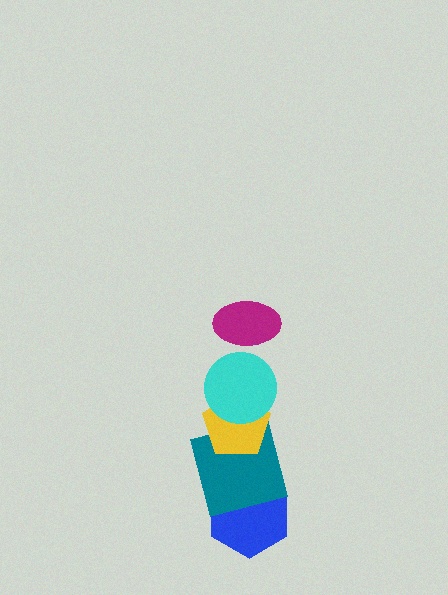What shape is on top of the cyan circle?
The magenta ellipse is on top of the cyan circle.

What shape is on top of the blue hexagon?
The teal square is on top of the blue hexagon.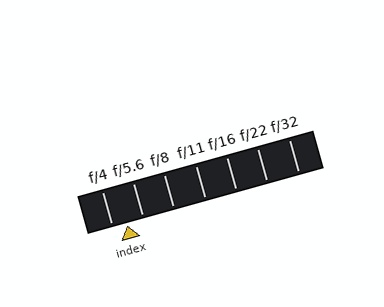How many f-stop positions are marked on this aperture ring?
There are 7 f-stop positions marked.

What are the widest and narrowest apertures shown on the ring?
The widest aperture shown is f/4 and the narrowest is f/32.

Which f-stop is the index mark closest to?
The index mark is closest to f/4.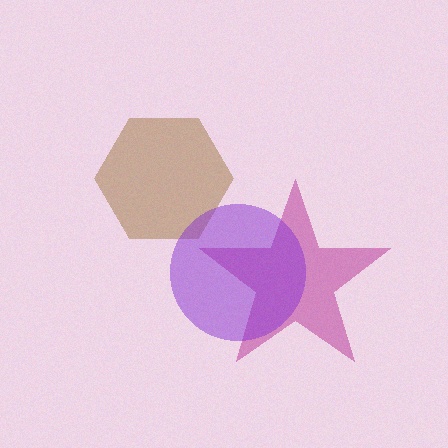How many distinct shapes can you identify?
There are 3 distinct shapes: a magenta star, a brown hexagon, a purple circle.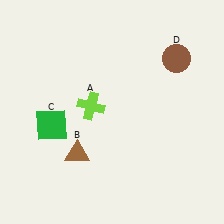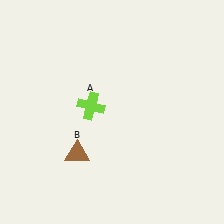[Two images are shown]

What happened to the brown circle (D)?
The brown circle (D) was removed in Image 2. It was in the top-right area of Image 1.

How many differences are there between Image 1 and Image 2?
There are 2 differences between the two images.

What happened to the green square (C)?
The green square (C) was removed in Image 2. It was in the bottom-left area of Image 1.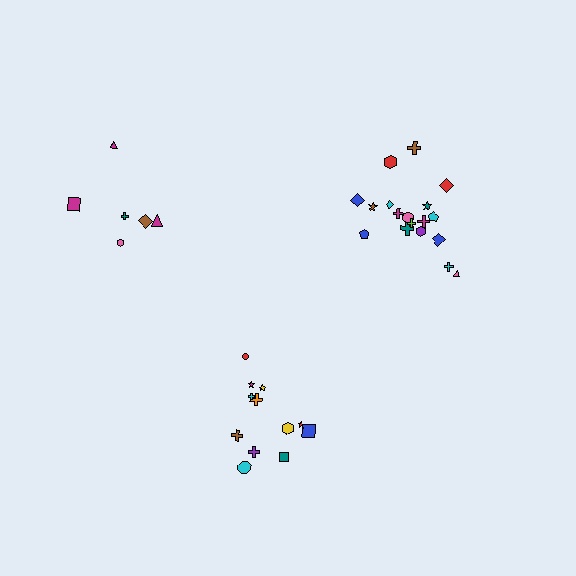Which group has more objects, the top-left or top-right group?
The top-right group.